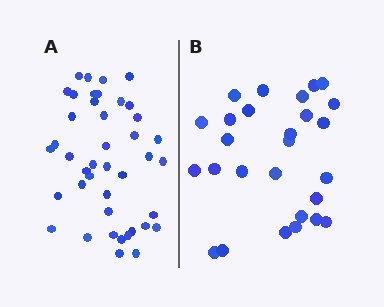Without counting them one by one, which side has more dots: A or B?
Region A (the left region) has more dots.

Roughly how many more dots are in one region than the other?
Region A has approximately 15 more dots than region B.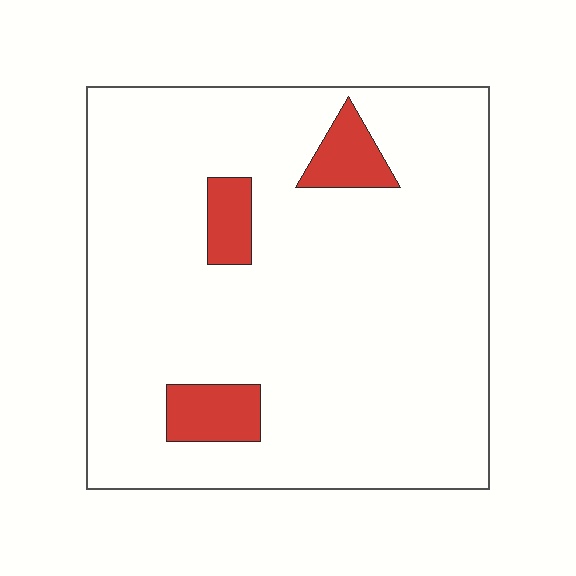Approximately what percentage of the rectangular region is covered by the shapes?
Approximately 10%.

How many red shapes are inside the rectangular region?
3.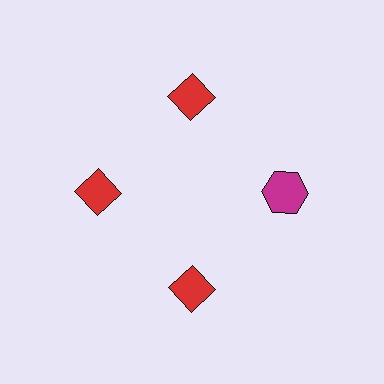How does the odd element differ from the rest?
It differs in both color (magenta instead of red) and shape (hexagon instead of diamond).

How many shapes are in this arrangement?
There are 4 shapes arranged in a ring pattern.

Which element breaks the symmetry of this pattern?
The magenta hexagon at roughly the 3 o'clock position breaks the symmetry. All other shapes are red diamonds.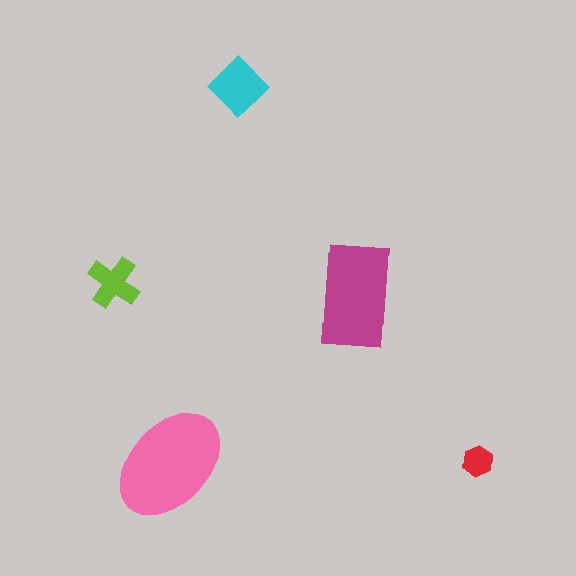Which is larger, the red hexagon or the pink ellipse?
The pink ellipse.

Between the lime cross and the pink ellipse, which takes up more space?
The pink ellipse.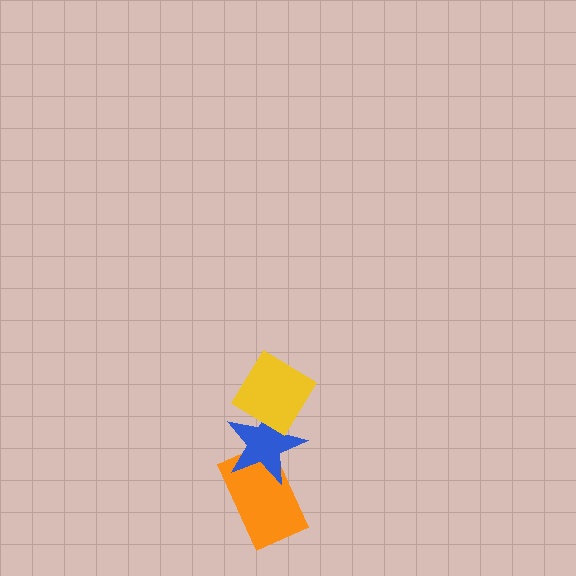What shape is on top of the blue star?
The yellow diamond is on top of the blue star.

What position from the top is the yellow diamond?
The yellow diamond is 1st from the top.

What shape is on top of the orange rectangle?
The blue star is on top of the orange rectangle.